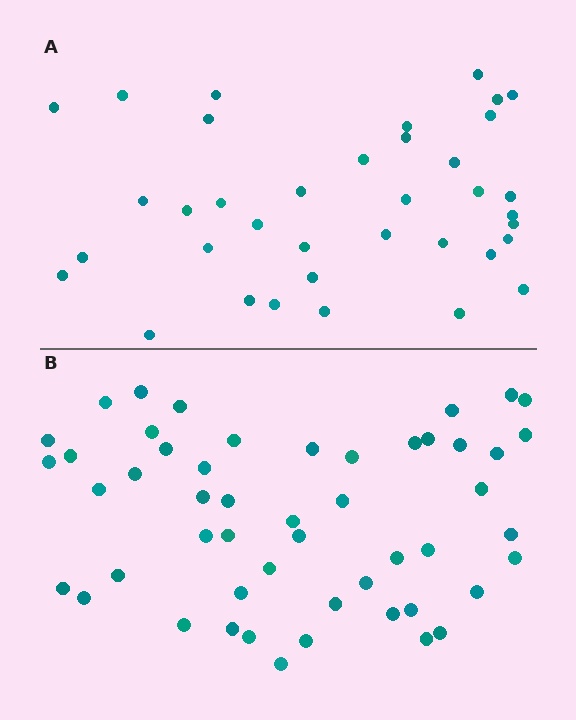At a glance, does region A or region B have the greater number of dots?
Region B (the bottom region) has more dots.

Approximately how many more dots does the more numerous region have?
Region B has approximately 15 more dots than region A.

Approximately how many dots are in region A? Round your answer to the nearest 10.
About 40 dots. (The exact count is 37, which rounds to 40.)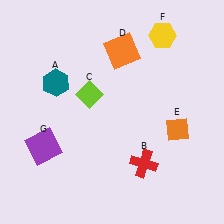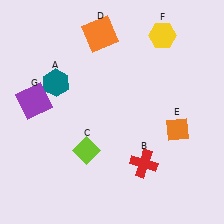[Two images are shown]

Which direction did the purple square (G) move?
The purple square (G) moved up.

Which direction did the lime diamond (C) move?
The lime diamond (C) moved down.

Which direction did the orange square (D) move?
The orange square (D) moved left.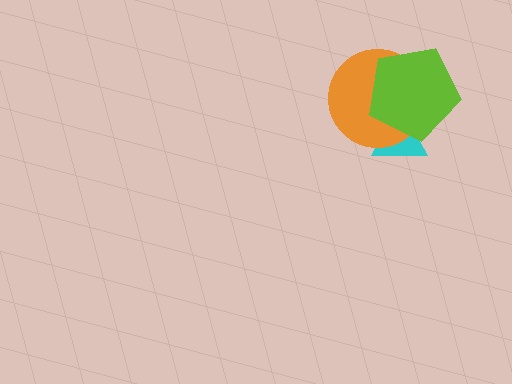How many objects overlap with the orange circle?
2 objects overlap with the orange circle.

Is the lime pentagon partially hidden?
No, no other shape covers it.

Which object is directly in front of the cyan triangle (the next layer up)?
The orange circle is directly in front of the cyan triangle.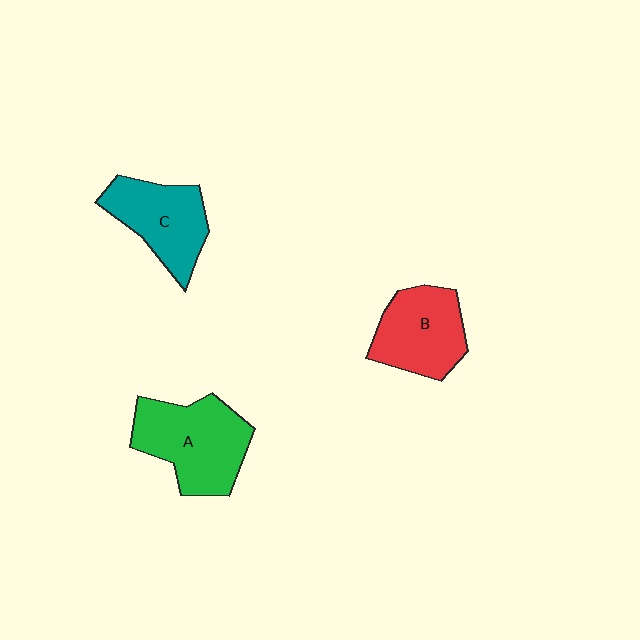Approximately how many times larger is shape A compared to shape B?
Approximately 1.2 times.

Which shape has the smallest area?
Shape C (teal).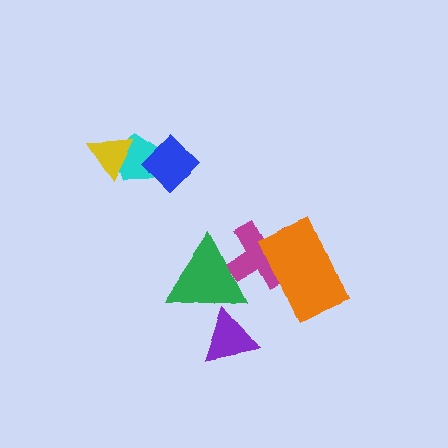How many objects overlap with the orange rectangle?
1 object overlaps with the orange rectangle.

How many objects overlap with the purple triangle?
1 object overlaps with the purple triangle.